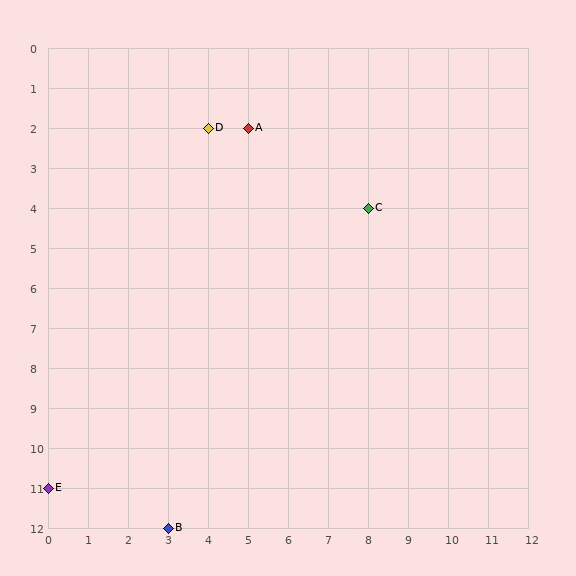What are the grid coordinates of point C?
Point C is at grid coordinates (8, 4).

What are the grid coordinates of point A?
Point A is at grid coordinates (5, 2).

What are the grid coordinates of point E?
Point E is at grid coordinates (0, 11).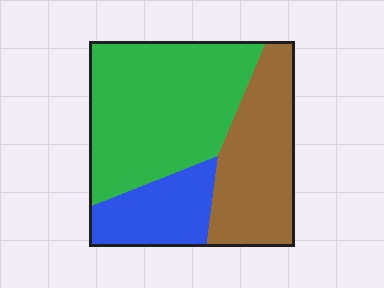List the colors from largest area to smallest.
From largest to smallest: green, brown, blue.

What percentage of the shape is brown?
Brown takes up between a quarter and a half of the shape.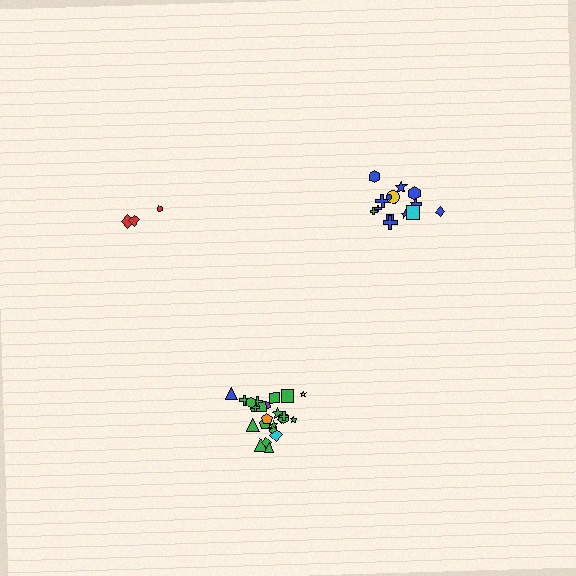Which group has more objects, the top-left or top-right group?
The top-right group.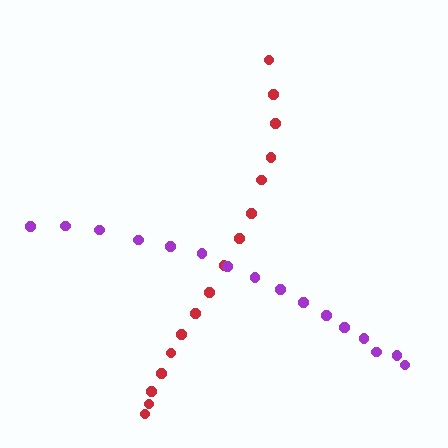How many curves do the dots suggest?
There are 2 distinct paths.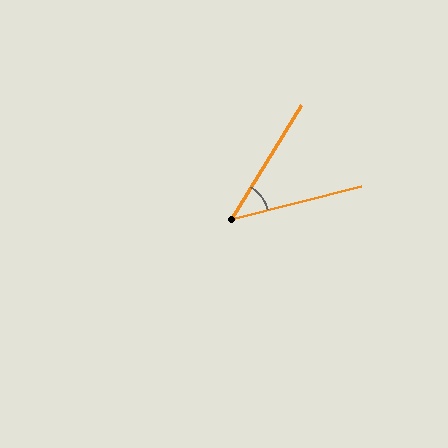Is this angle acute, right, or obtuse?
It is acute.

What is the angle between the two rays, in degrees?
Approximately 44 degrees.